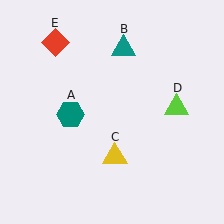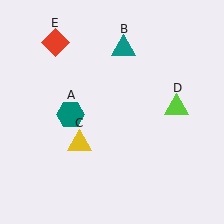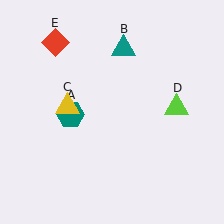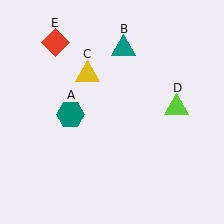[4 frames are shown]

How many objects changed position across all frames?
1 object changed position: yellow triangle (object C).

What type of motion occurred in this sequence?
The yellow triangle (object C) rotated clockwise around the center of the scene.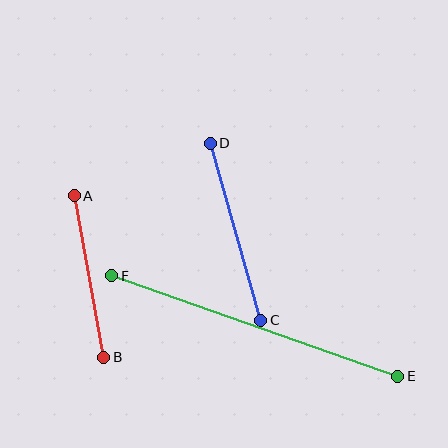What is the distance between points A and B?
The distance is approximately 164 pixels.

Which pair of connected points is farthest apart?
Points E and F are farthest apart.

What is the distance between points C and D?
The distance is approximately 184 pixels.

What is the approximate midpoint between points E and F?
The midpoint is at approximately (255, 326) pixels.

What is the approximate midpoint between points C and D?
The midpoint is at approximately (235, 232) pixels.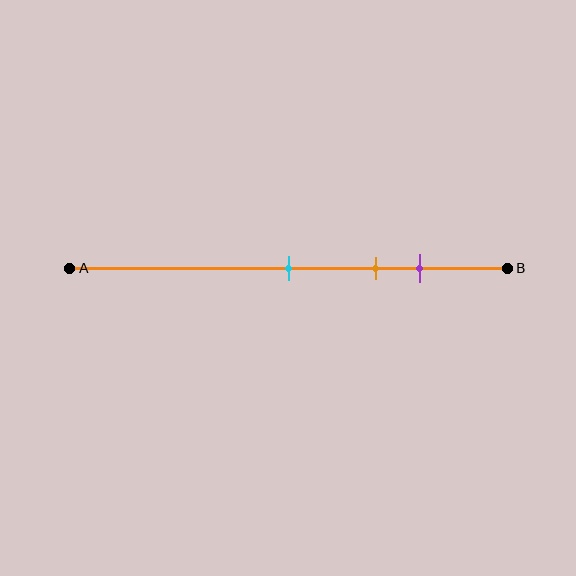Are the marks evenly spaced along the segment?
Yes, the marks are approximately evenly spaced.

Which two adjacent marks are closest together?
The orange and purple marks are the closest adjacent pair.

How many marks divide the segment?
There are 3 marks dividing the segment.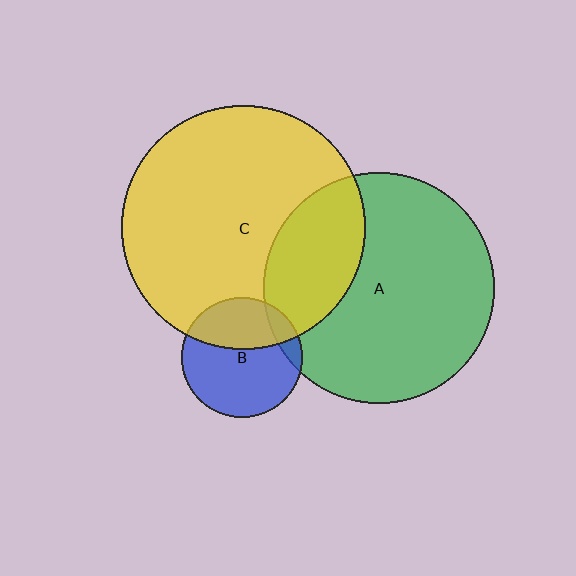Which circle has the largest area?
Circle C (yellow).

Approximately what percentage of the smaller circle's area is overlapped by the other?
Approximately 35%.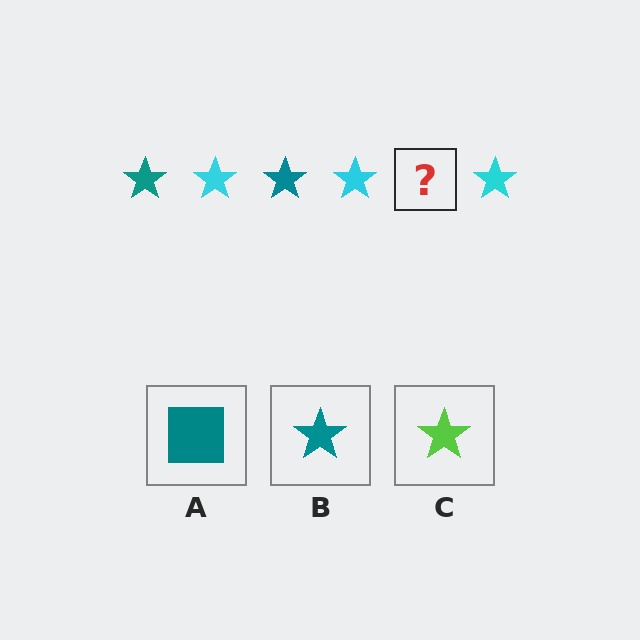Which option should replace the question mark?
Option B.